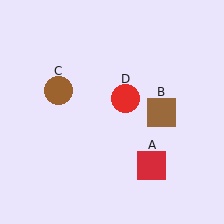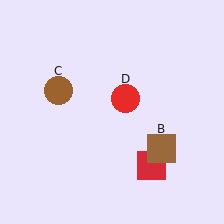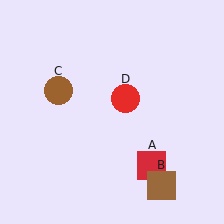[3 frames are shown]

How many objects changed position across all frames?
1 object changed position: brown square (object B).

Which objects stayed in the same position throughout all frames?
Red square (object A) and brown circle (object C) and red circle (object D) remained stationary.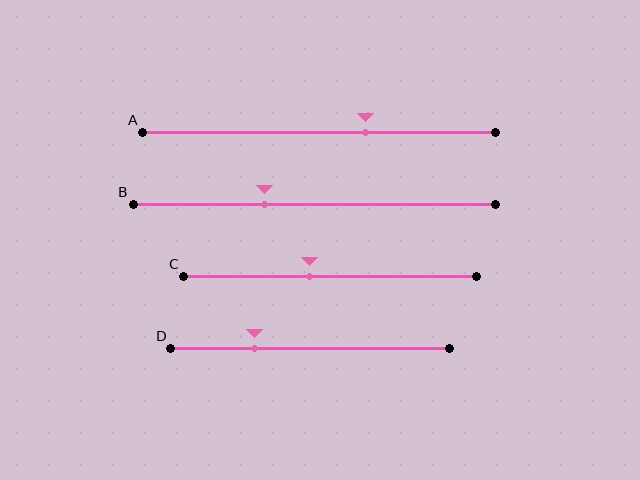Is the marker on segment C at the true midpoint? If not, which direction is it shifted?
No, the marker on segment C is shifted to the left by about 7% of the segment length.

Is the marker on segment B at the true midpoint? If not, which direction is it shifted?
No, the marker on segment B is shifted to the left by about 14% of the segment length.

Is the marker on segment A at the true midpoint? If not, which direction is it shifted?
No, the marker on segment A is shifted to the right by about 13% of the segment length.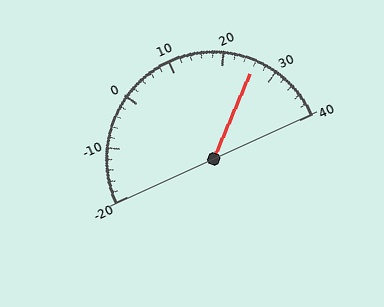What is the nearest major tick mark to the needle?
The nearest major tick mark is 30.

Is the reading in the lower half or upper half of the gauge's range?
The reading is in the upper half of the range (-20 to 40).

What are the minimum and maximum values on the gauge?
The gauge ranges from -20 to 40.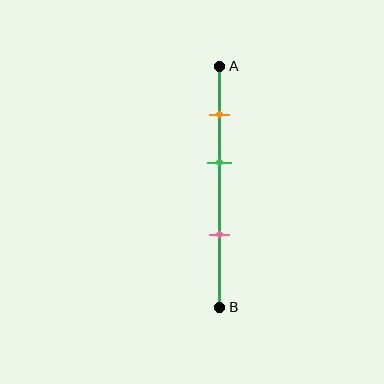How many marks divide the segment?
There are 3 marks dividing the segment.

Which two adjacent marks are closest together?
The orange and green marks are the closest adjacent pair.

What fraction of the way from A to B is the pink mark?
The pink mark is approximately 70% (0.7) of the way from A to B.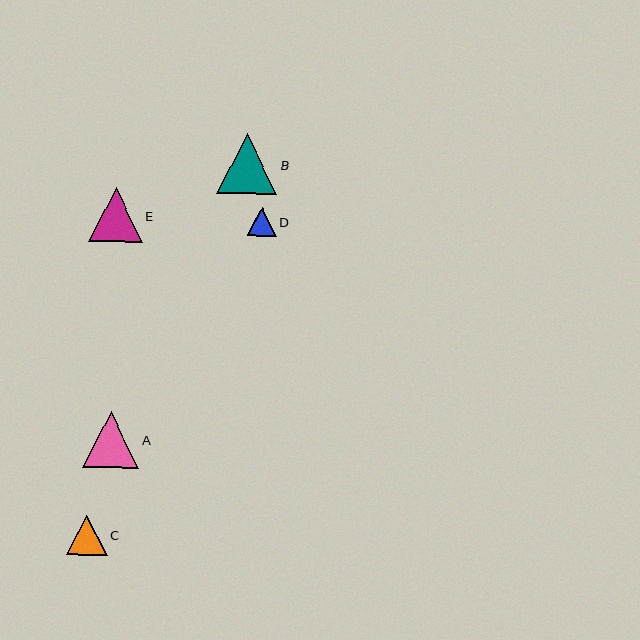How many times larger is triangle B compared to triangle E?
Triangle B is approximately 1.1 times the size of triangle E.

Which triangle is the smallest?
Triangle D is the smallest with a size of approximately 29 pixels.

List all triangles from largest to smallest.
From largest to smallest: B, A, E, C, D.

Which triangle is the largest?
Triangle B is the largest with a size of approximately 60 pixels.